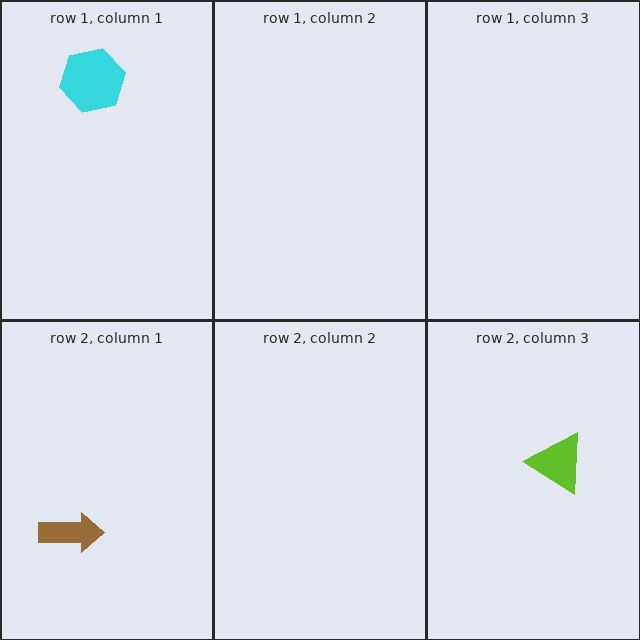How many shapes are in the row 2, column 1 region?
1.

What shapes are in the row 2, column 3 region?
The lime triangle.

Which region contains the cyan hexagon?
The row 1, column 1 region.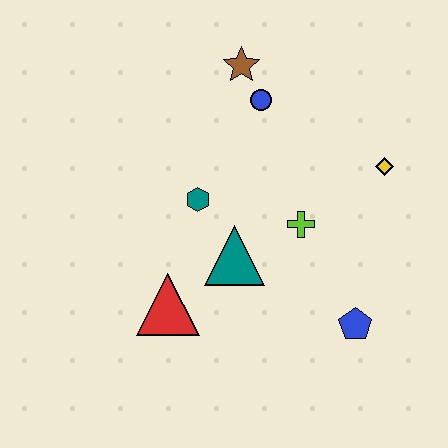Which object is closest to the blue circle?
The brown star is closest to the blue circle.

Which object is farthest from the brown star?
The blue pentagon is farthest from the brown star.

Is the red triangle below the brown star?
Yes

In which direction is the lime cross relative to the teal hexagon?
The lime cross is to the right of the teal hexagon.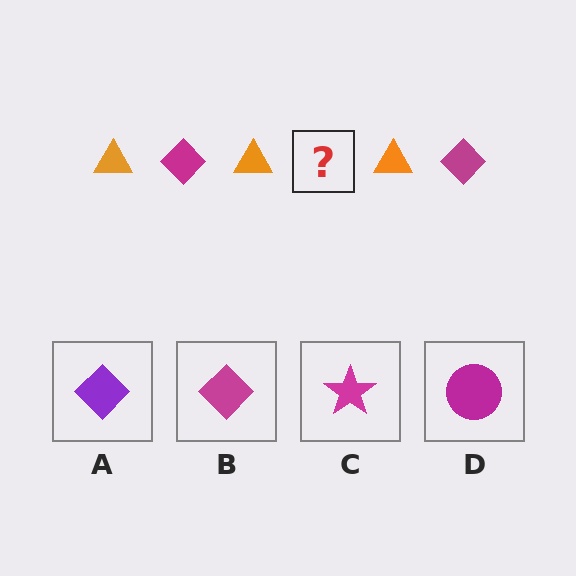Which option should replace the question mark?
Option B.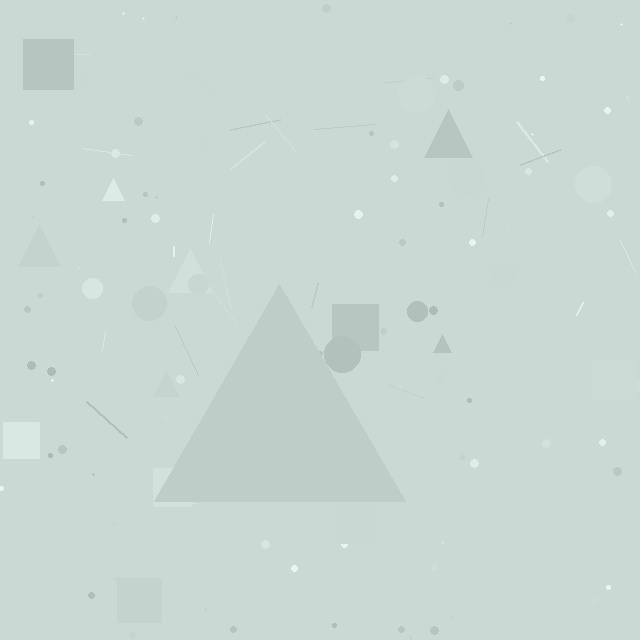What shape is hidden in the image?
A triangle is hidden in the image.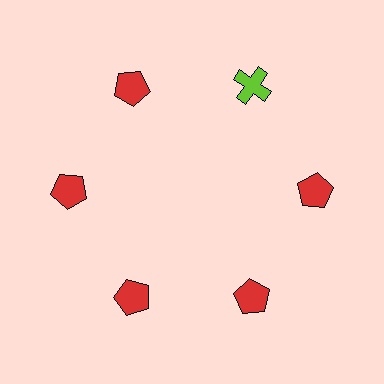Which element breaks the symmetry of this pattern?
The lime cross at roughly the 1 o'clock position breaks the symmetry. All other shapes are red pentagons.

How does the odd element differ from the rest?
It differs in both color (lime instead of red) and shape (cross instead of pentagon).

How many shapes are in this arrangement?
There are 6 shapes arranged in a ring pattern.